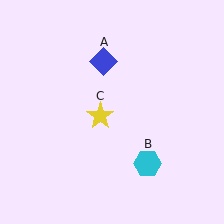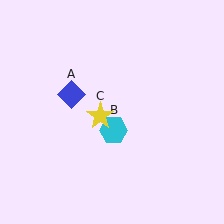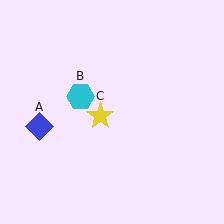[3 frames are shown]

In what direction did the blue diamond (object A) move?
The blue diamond (object A) moved down and to the left.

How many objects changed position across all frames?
2 objects changed position: blue diamond (object A), cyan hexagon (object B).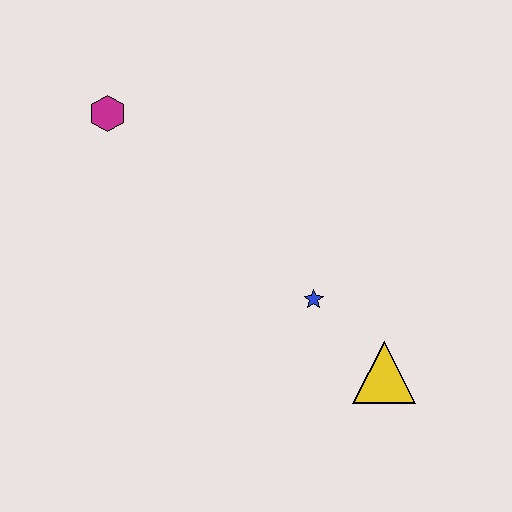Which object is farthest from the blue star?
The magenta hexagon is farthest from the blue star.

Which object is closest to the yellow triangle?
The blue star is closest to the yellow triangle.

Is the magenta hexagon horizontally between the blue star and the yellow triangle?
No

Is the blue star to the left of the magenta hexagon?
No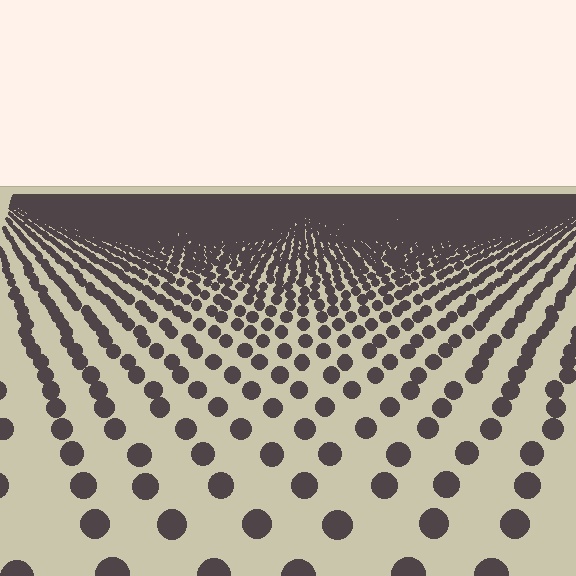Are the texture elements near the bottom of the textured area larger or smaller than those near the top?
Larger. Near the bottom, elements are closer to the viewer and appear at a bigger on-screen size.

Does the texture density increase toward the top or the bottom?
Density increases toward the top.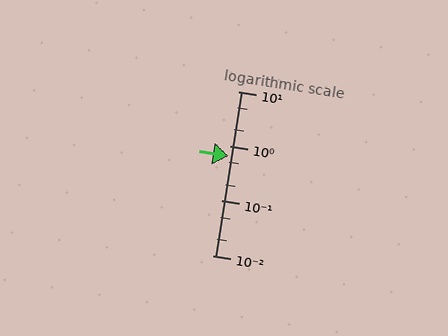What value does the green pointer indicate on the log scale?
The pointer indicates approximately 0.66.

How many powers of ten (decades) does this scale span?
The scale spans 3 decades, from 0.01 to 10.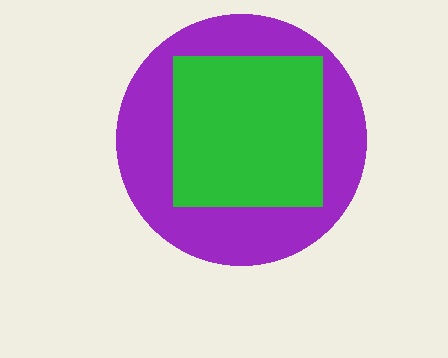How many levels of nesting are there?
2.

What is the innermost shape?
The green square.